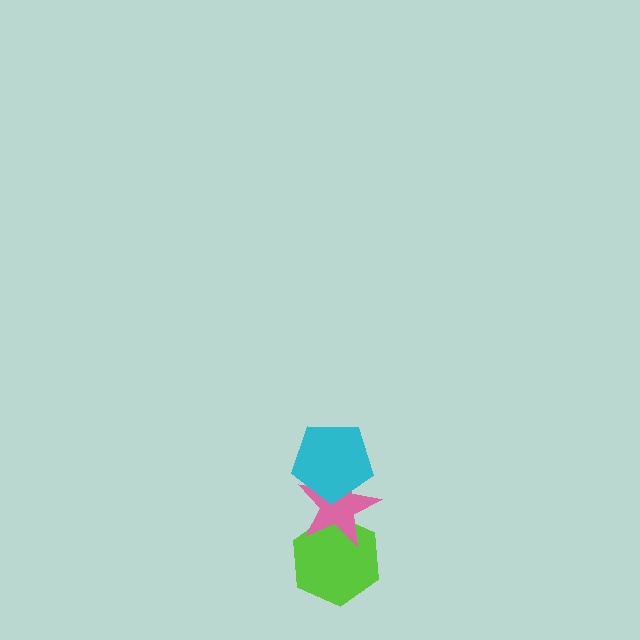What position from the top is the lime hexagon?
The lime hexagon is 3rd from the top.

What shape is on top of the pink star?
The cyan pentagon is on top of the pink star.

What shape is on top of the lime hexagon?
The pink star is on top of the lime hexagon.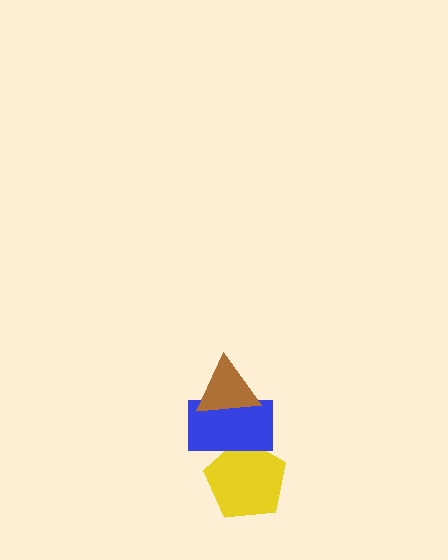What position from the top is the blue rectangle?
The blue rectangle is 2nd from the top.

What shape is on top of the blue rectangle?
The brown triangle is on top of the blue rectangle.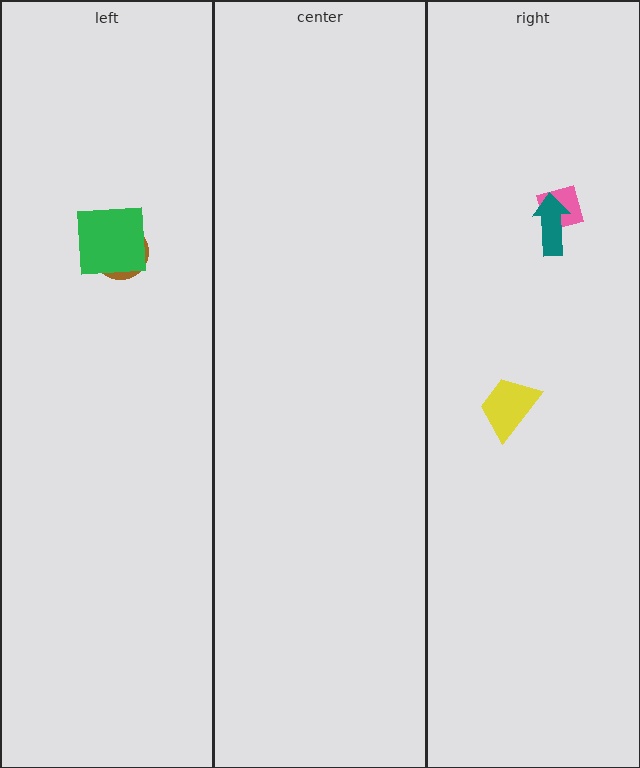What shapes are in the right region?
The yellow trapezoid, the pink square, the teal arrow.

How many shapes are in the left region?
2.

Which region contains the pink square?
The right region.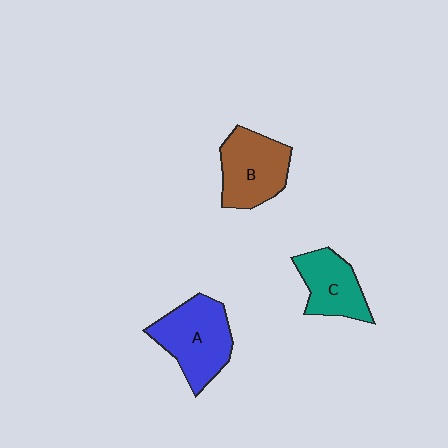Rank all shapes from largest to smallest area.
From largest to smallest: A (blue), B (brown), C (teal).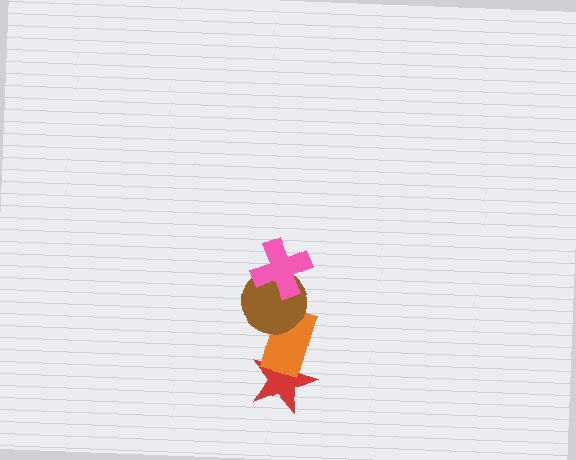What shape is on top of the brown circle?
The pink cross is on top of the brown circle.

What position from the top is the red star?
The red star is 4th from the top.